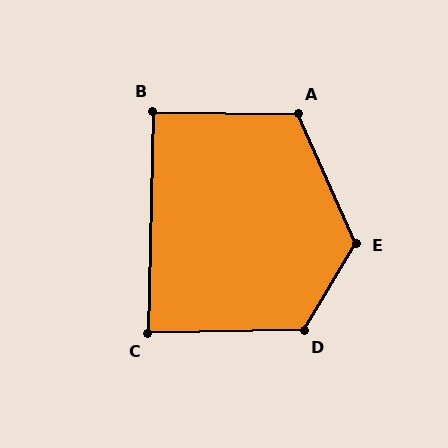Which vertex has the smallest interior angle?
C, at approximately 88 degrees.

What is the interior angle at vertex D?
Approximately 122 degrees (obtuse).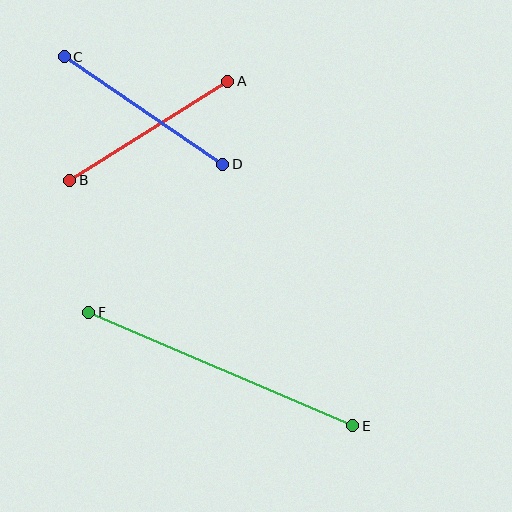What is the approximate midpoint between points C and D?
The midpoint is at approximately (144, 111) pixels.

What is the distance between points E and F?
The distance is approximately 287 pixels.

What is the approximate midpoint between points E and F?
The midpoint is at approximately (221, 369) pixels.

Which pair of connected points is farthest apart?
Points E and F are farthest apart.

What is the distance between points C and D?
The distance is approximately 192 pixels.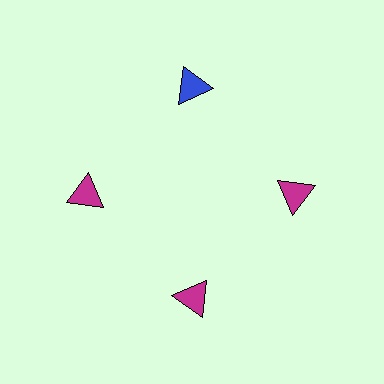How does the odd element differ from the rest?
It has a different color: blue instead of magenta.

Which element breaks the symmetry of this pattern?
The blue triangle at roughly the 12 o'clock position breaks the symmetry. All other shapes are magenta triangles.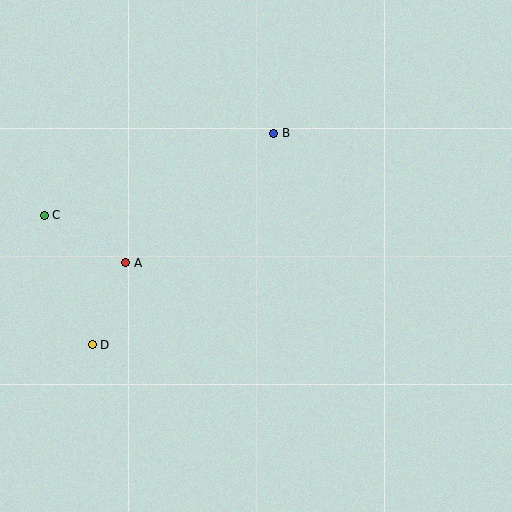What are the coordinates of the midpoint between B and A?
The midpoint between B and A is at (200, 198).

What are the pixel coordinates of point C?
Point C is at (44, 215).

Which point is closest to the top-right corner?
Point B is closest to the top-right corner.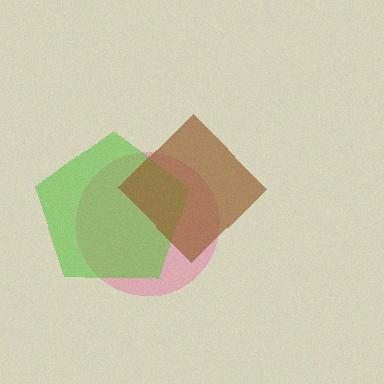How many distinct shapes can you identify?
There are 3 distinct shapes: a pink circle, a lime pentagon, a brown diamond.